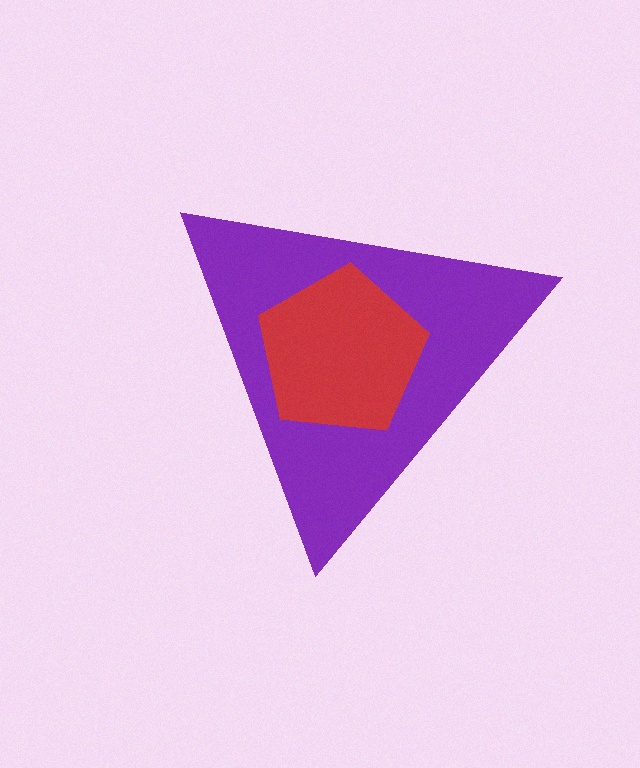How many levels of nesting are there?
2.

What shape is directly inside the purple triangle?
The red pentagon.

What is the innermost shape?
The red pentagon.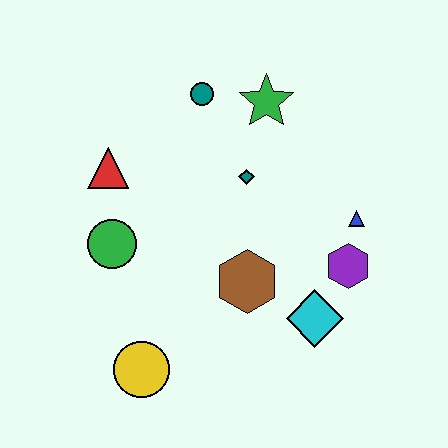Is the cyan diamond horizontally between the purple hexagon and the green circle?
Yes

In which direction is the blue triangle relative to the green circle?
The blue triangle is to the right of the green circle.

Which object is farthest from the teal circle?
The yellow circle is farthest from the teal circle.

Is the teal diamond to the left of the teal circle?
No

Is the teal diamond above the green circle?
Yes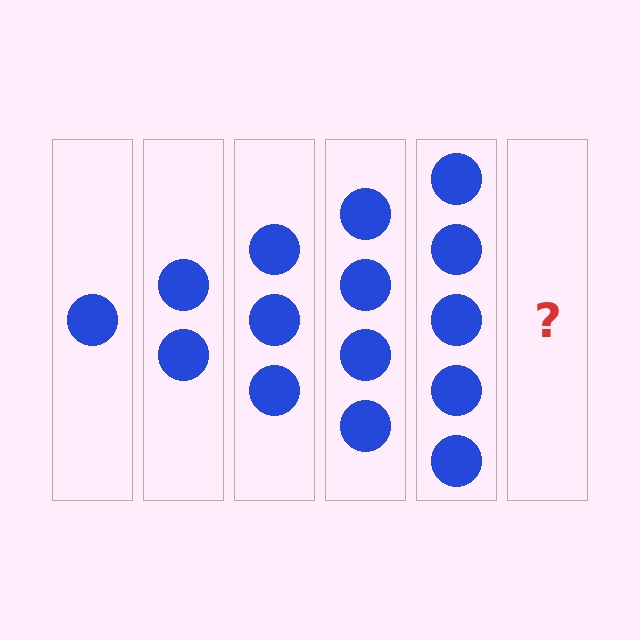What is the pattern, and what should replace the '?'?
The pattern is that each step adds one more circle. The '?' should be 6 circles.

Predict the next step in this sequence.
The next step is 6 circles.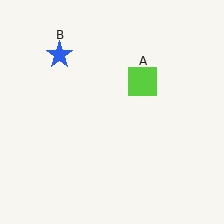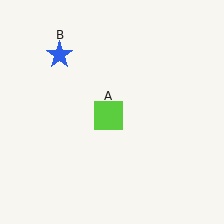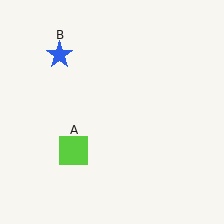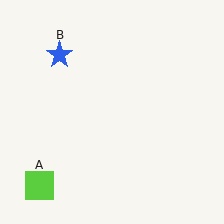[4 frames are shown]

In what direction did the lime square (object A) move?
The lime square (object A) moved down and to the left.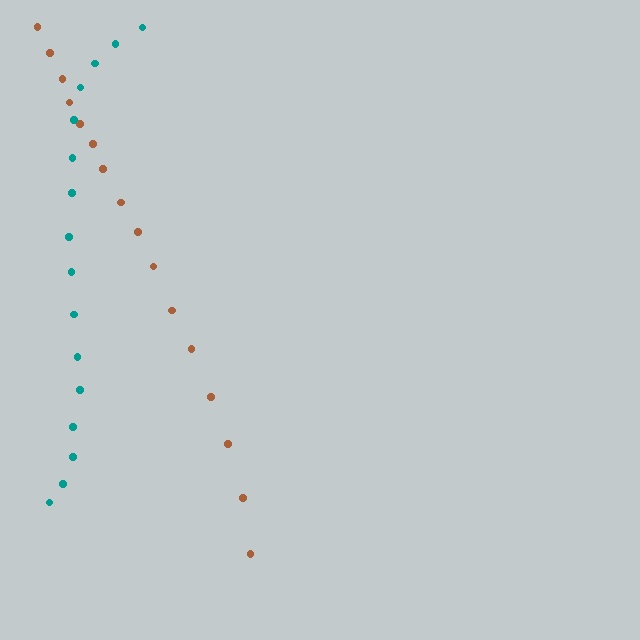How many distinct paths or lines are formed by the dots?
There are 2 distinct paths.